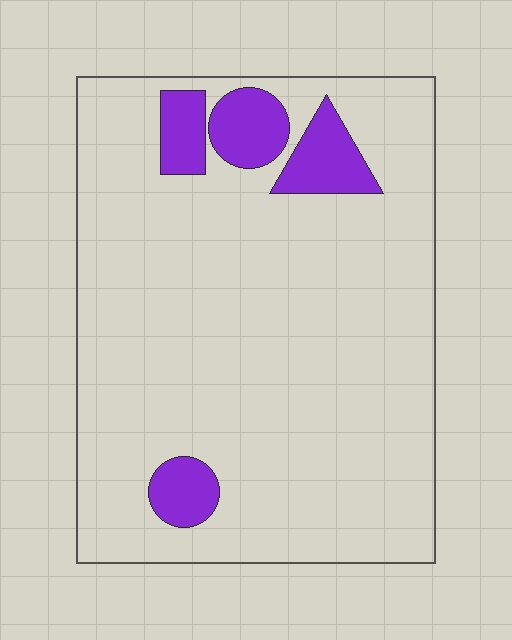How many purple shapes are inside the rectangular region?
4.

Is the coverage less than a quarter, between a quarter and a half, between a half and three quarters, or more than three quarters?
Less than a quarter.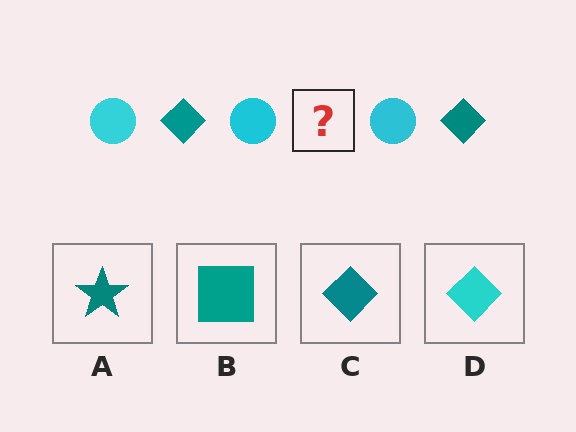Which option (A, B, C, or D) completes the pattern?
C.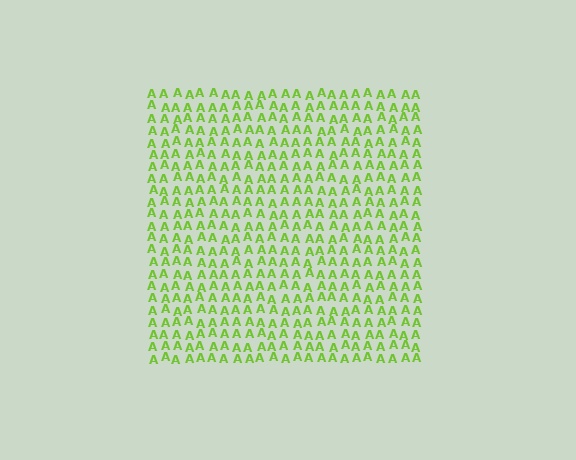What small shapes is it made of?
It is made of small letter A's.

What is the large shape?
The large shape is a square.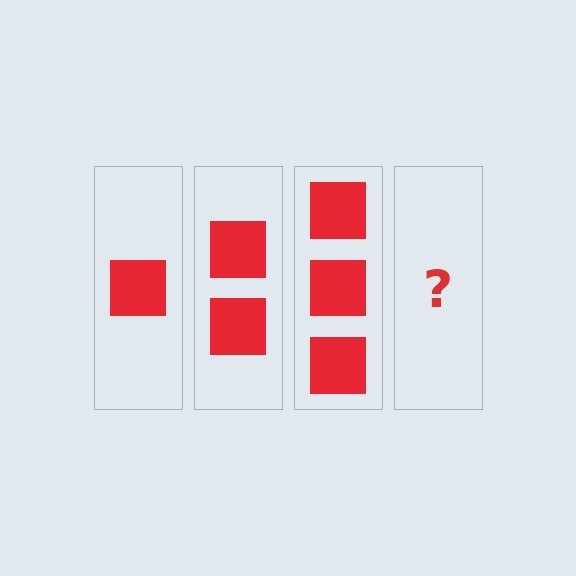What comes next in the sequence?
The next element should be 4 squares.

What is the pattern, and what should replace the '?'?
The pattern is that each step adds one more square. The '?' should be 4 squares.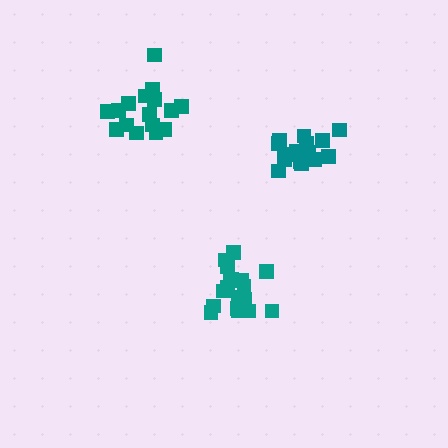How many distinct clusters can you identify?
There are 3 distinct clusters.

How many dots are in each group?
Group 1: 16 dots, Group 2: 18 dots, Group 3: 16 dots (50 total).